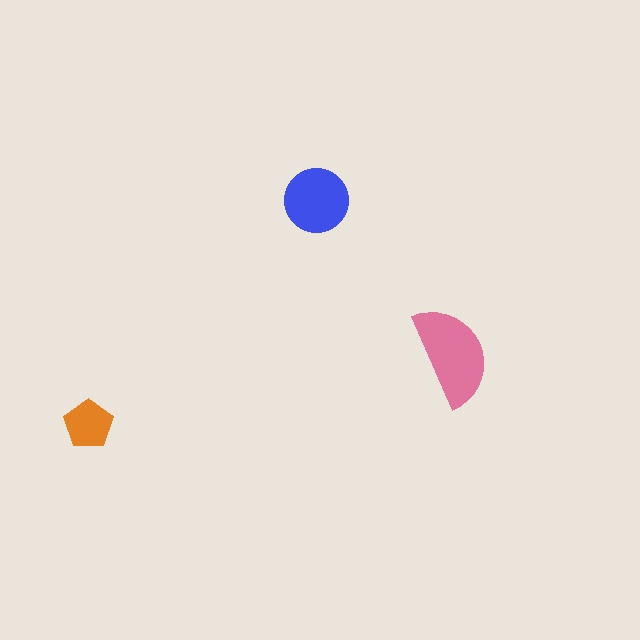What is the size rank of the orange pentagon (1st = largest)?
3rd.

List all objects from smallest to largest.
The orange pentagon, the blue circle, the pink semicircle.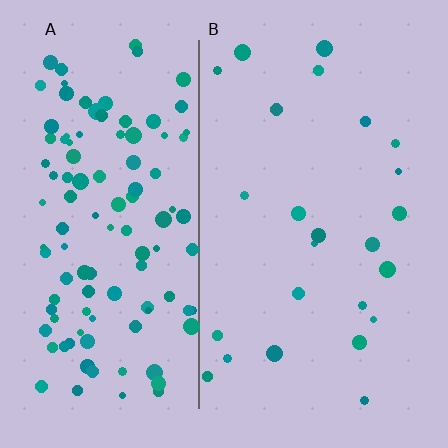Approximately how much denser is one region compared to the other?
Approximately 4.7× — region A over region B.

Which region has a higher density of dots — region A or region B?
A (the left).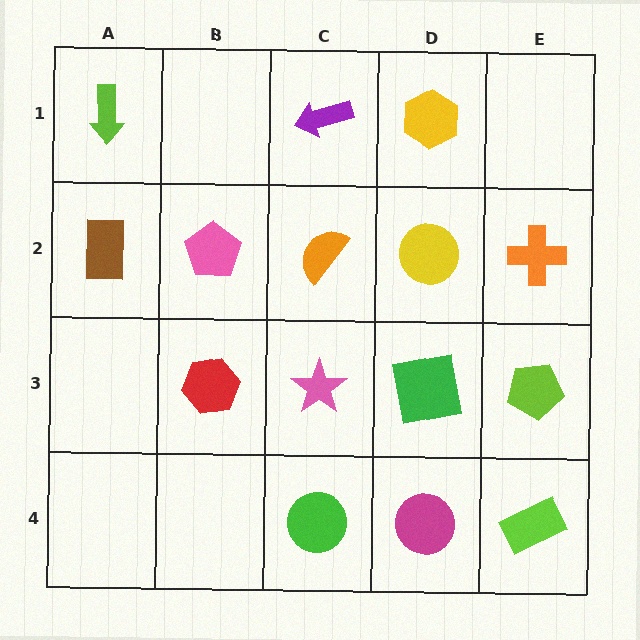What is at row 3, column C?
A pink star.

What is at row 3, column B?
A red hexagon.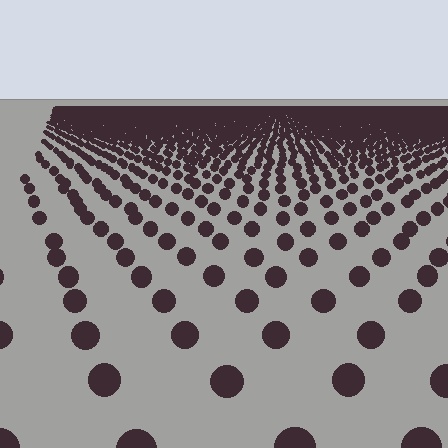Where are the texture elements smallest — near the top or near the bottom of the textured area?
Near the top.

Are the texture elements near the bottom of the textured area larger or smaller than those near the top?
Larger. Near the bottom, elements are closer to the viewer and appear at a bigger on-screen size.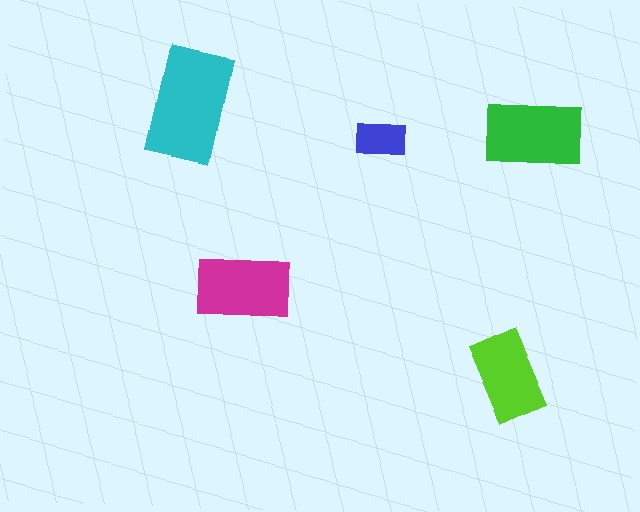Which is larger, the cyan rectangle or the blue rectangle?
The cyan one.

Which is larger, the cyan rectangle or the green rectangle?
The cyan one.